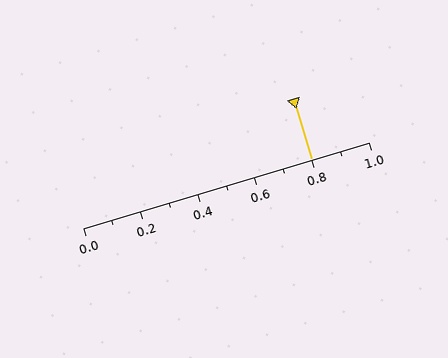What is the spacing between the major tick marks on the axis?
The major ticks are spaced 0.2 apart.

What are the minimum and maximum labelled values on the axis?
The axis runs from 0.0 to 1.0.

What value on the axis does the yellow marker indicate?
The marker indicates approximately 0.8.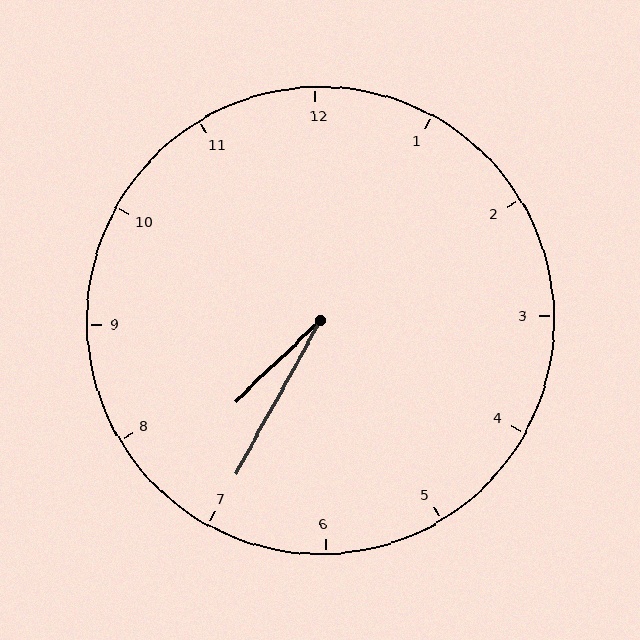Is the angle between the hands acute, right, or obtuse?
It is acute.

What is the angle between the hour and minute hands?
Approximately 18 degrees.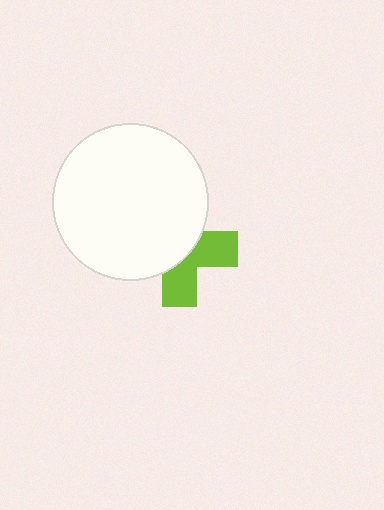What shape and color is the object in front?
The object in front is a white circle.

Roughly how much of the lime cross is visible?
A small part of it is visible (roughly 43%).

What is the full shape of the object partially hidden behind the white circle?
The partially hidden object is a lime cross.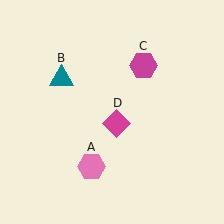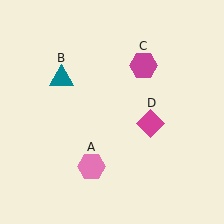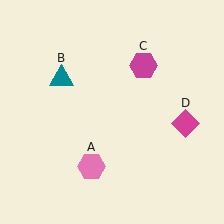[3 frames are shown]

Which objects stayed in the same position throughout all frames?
Pink hexagon (object A) and teal triangle (object B) and magenta hexagon (object C) remained stationary.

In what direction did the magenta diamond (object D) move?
The magenta diamond (object D) moved right.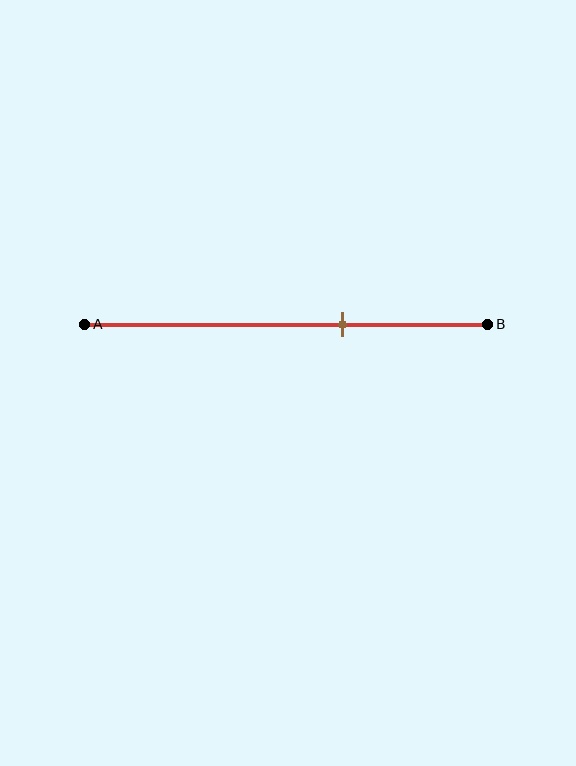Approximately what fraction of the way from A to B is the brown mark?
The brown mark is approximately 65% of the way from A to B.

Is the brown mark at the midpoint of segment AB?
No, the mark is at about 65% from A, not at the 50% midpoint.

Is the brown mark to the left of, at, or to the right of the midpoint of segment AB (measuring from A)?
The brown mark is to the right of the midpoint of segment AB.